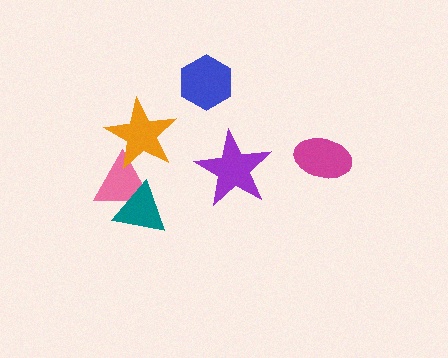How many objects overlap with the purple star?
0 objects overlap with the purple star.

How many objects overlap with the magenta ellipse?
0 objects overlap with the magenta ellipse.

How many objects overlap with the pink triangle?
2 objects overlap with the pink triangle.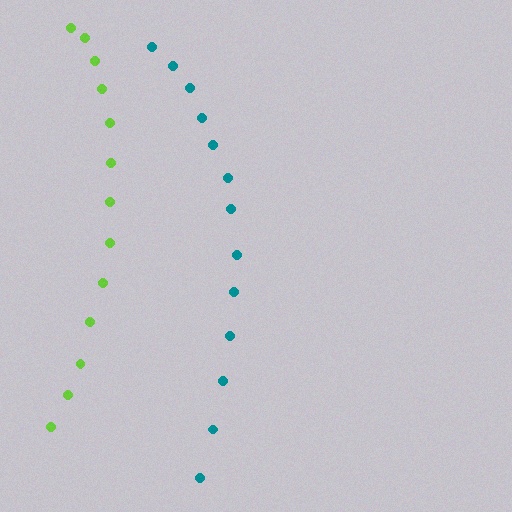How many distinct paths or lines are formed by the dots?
There are 2 distinct paths.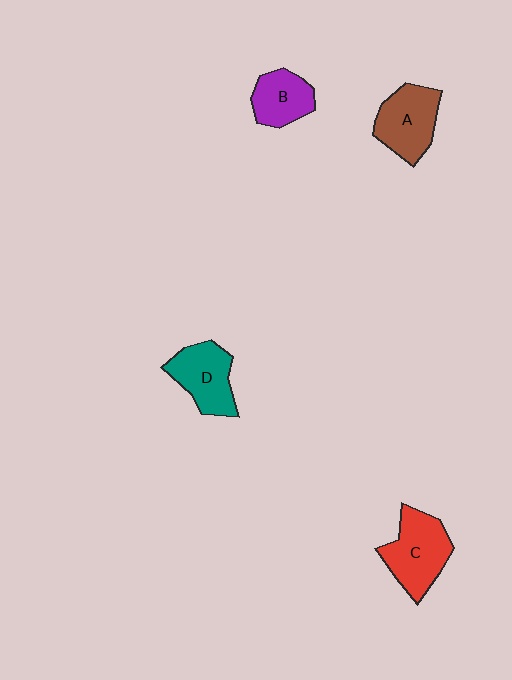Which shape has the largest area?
Shape C (red).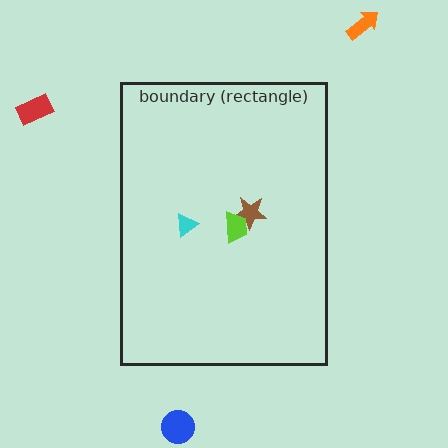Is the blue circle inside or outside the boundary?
Outside.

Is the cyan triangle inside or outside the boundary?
Inside.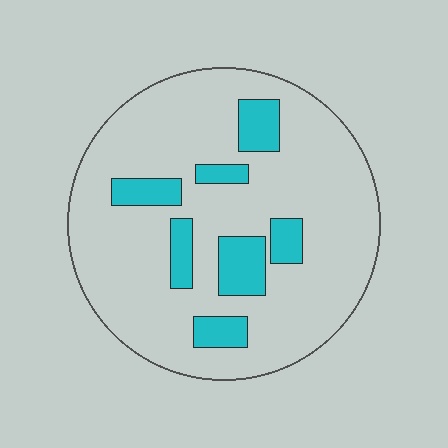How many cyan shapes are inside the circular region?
7.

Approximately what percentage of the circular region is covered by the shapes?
Approximately 15%.